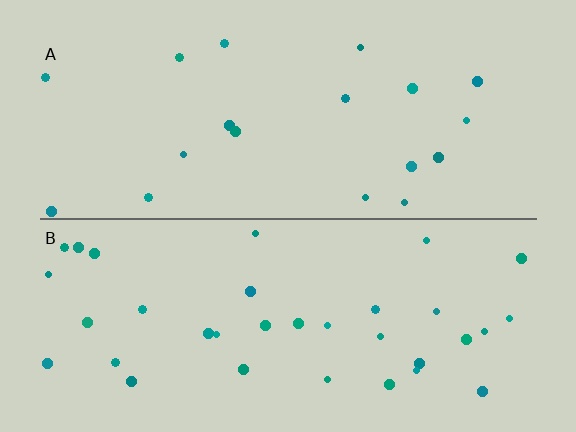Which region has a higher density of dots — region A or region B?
B (the bottom).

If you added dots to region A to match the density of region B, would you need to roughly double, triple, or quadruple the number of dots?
Approximately double.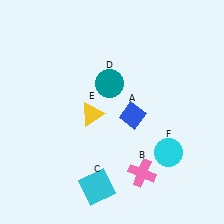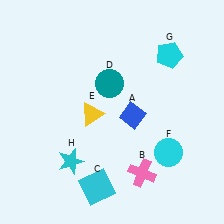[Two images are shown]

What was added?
A cyan pentagon (G), a cyan star (H) were added in Image 2.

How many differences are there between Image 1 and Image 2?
There are 2 differences between the two images.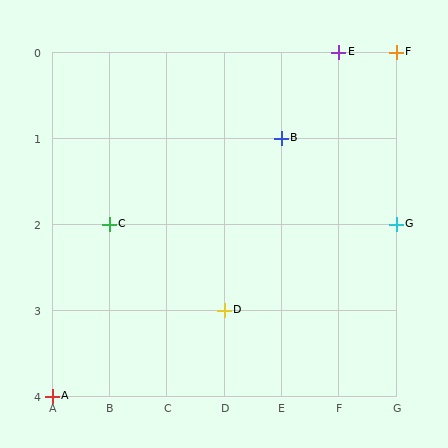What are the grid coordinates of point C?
Point C is at grid coordinates (B, 2).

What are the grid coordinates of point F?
Point F is at grid coordinates (G, 0).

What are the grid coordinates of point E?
Point E is at grid coordinates (F, 0).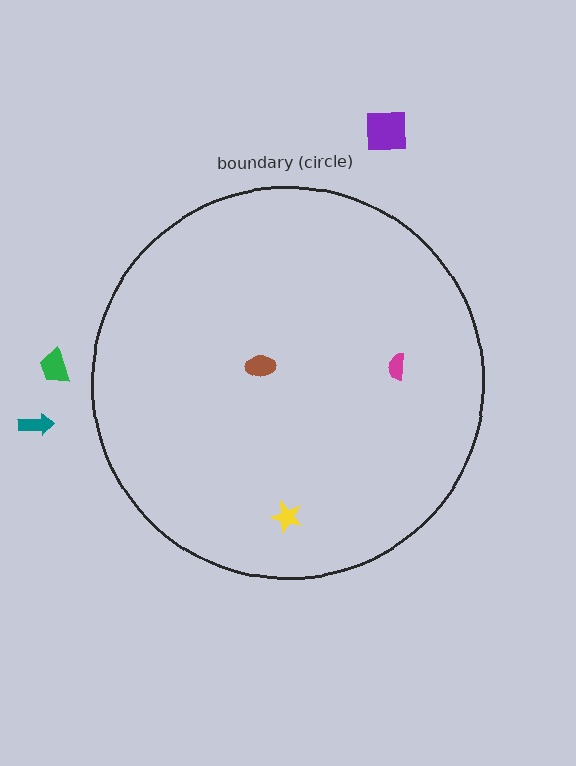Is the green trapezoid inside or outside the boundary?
Outside.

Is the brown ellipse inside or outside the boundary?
Inside.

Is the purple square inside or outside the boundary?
Outside.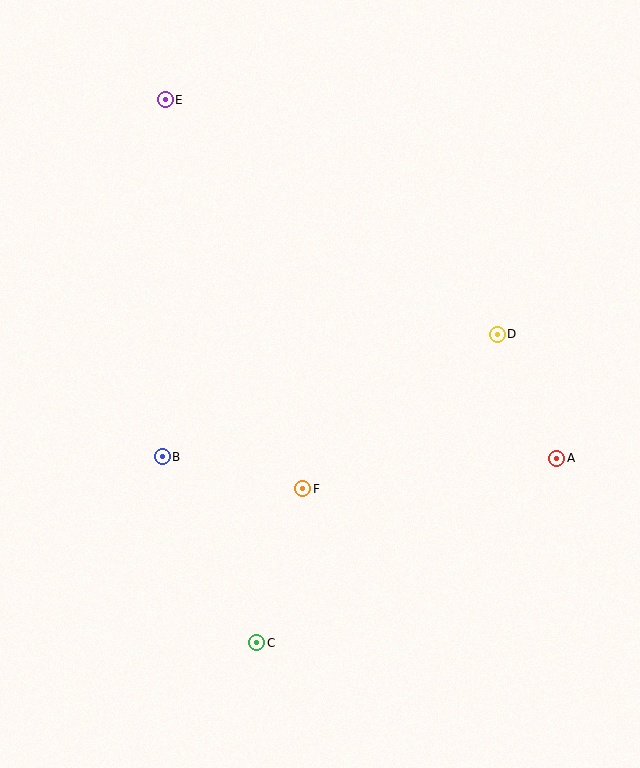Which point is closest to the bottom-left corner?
Point C is closest to the bottom-left corner.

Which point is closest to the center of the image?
Point F at (303, 489) is closest to the center.